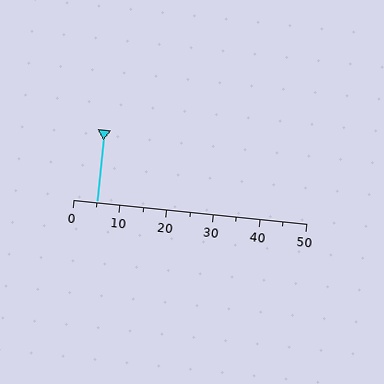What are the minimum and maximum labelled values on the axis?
The axis runs from 0 to 50.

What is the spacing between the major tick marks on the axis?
The major ticks are spaced 10 apart.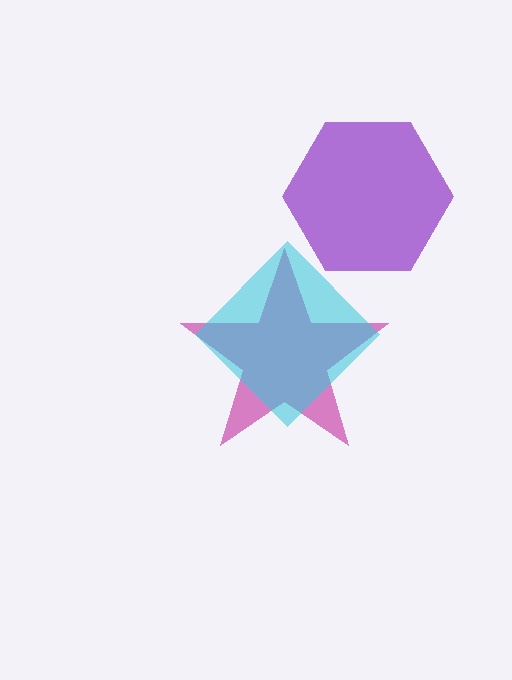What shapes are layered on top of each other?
The layered shapes are: a magenta star, a purple hexagon, a cyan diamond.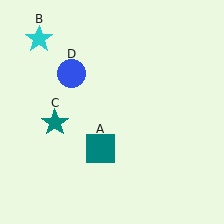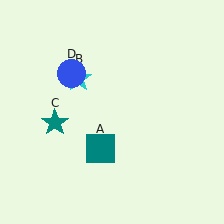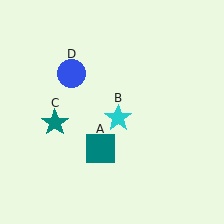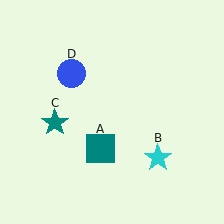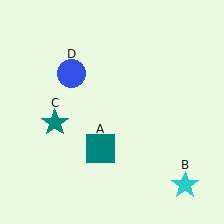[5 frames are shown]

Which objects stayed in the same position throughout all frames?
Teal square (object A) and teal star (object C) and blue circle (object D) remained stationary.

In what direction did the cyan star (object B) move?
The cyan star (object B) moved down and to the right.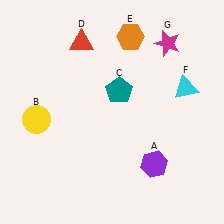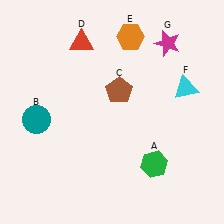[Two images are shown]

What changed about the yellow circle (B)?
In Image 1, B is yellow. In Image 2, it changed to teal.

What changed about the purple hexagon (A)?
In Image 1, A is purple. In Image 2, it changed to green.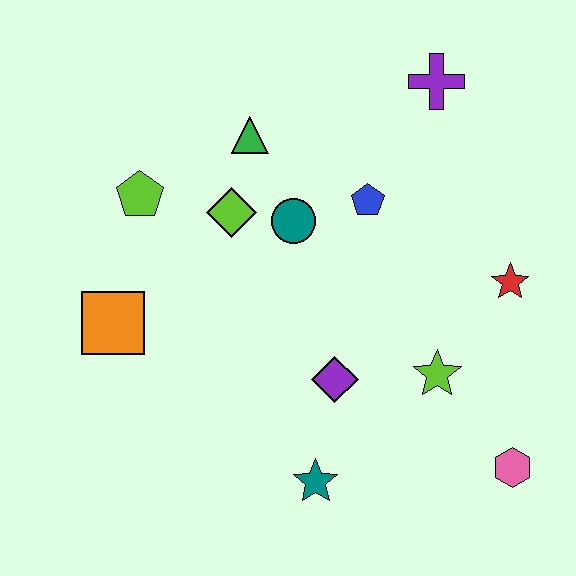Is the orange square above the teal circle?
No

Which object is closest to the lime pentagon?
The lime diamond is closest to the lime pentagon.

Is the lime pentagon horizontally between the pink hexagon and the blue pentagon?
No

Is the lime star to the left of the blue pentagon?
No